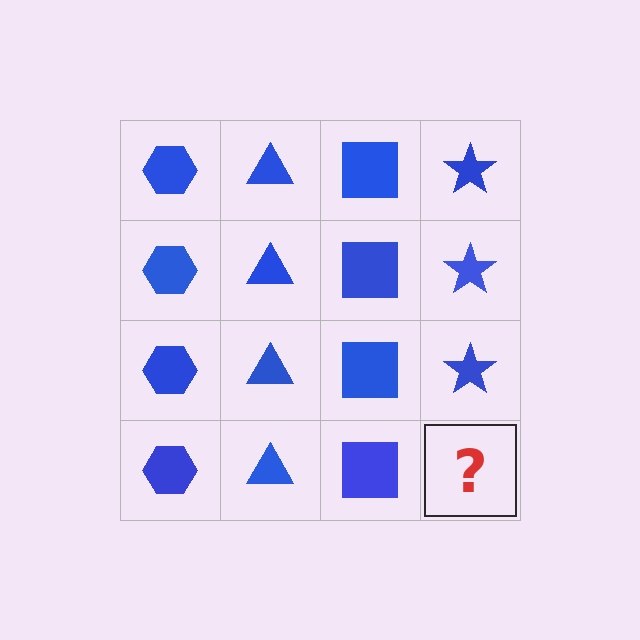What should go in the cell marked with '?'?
The missing cell should contain a blue star.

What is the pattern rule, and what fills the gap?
The rule is that each column has a consistent shape. The gap should be filled with a blue star.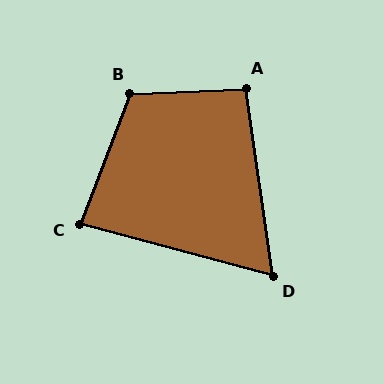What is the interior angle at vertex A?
Approximately 96 degrees (obtuse).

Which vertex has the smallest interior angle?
D, at approximately 67 degrees.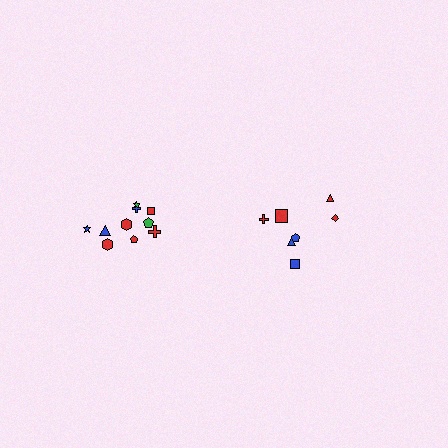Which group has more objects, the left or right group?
The left group.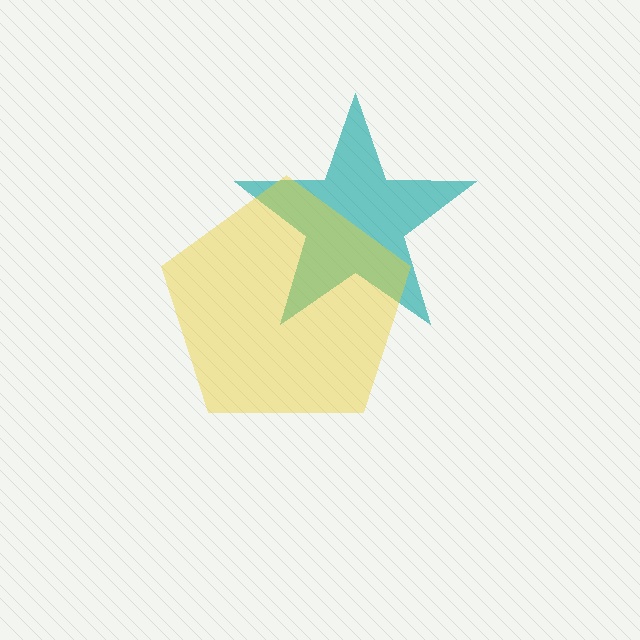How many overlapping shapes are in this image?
There are 2 overlapping shapes in the image.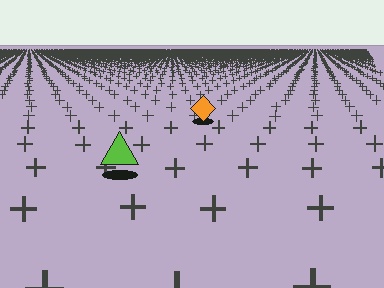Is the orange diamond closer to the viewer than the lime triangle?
No. The lime triangle is closer — you can tell from the texture gradient: the ground texture is coarser near it.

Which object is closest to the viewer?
The lime triangle is closest. The texture marks near it are larger and more spread out.